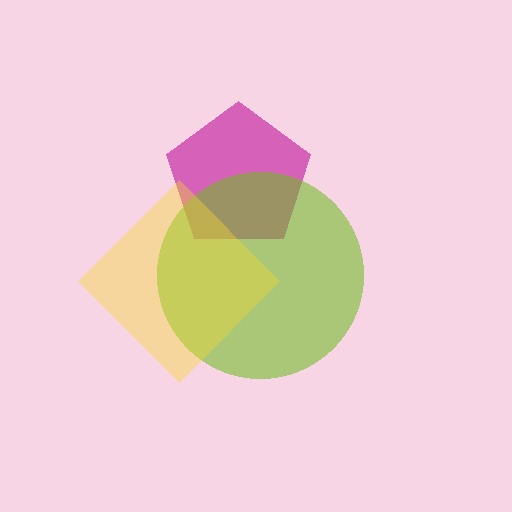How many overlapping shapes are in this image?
There are 3 overlapping shapes in the image.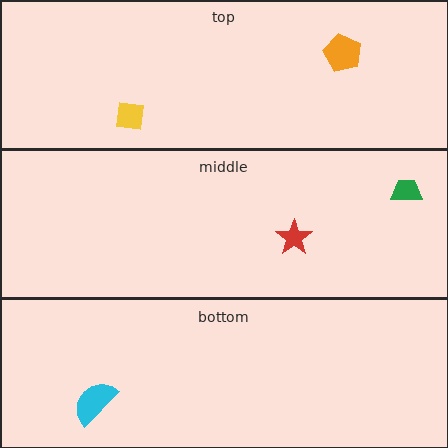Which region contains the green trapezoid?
The middle region.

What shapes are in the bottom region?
The cyan semicircle.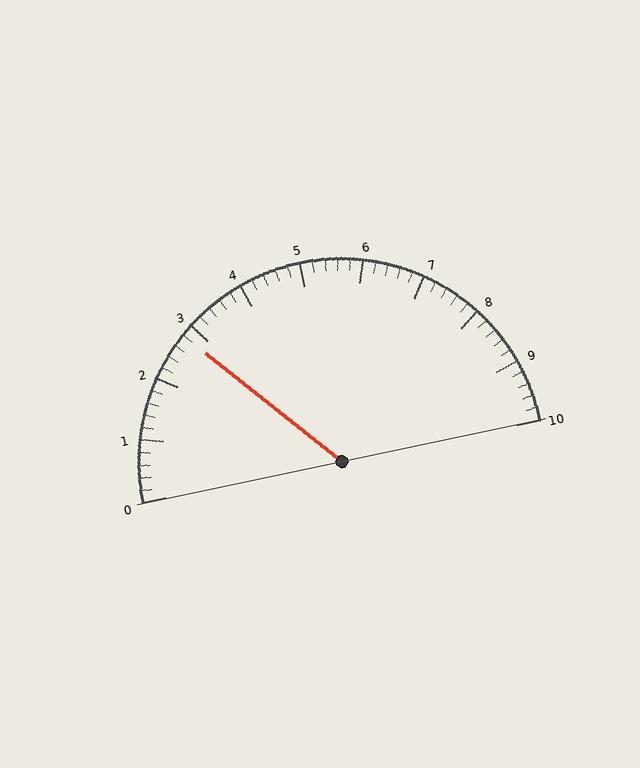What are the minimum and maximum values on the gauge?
The gauge ranges from 0 to 10.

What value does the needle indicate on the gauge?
The needle indicates approximately 2.8.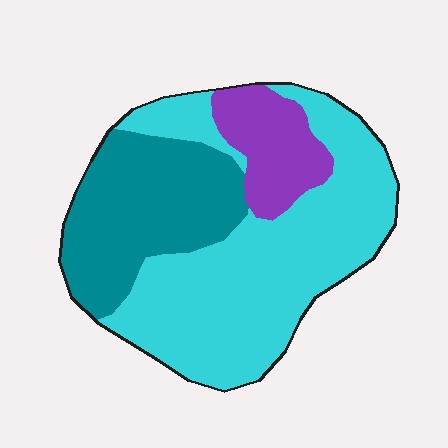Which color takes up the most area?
Cyan, at roughly 55%.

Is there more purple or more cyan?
Cyan.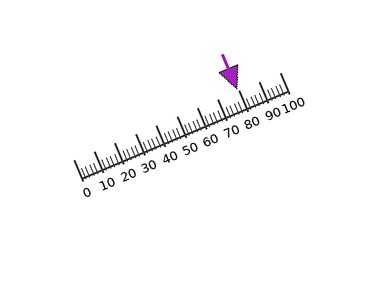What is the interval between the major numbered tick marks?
The major tick marks are spaced 10 units apart.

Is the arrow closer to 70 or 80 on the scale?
The arrow is closer to 80.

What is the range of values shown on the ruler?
The ruler shows values from 0 to 100.